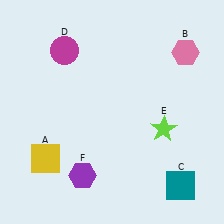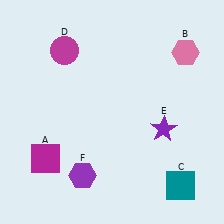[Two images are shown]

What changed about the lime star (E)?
In Image 1, E is lime. In Image 2, it changed to purple.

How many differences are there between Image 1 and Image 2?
There are 2 differences between the two images.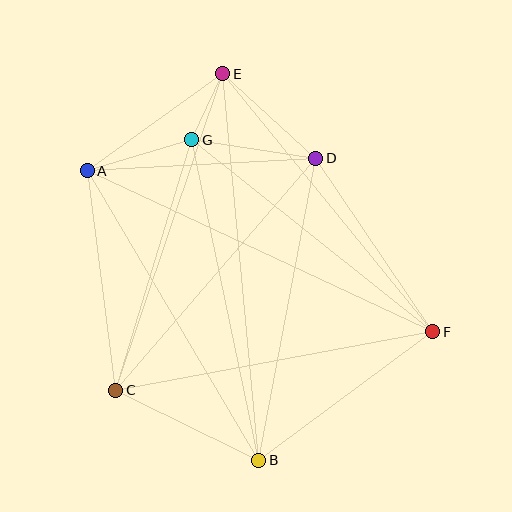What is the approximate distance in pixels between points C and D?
The distance between C and D is approximately 307 pixels.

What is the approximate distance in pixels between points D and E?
The distance between D and E is approximately 126 pixels.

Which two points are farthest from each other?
Points B and E are farthest from each other.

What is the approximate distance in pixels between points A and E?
The distance between A and E is approximately 167 pixels.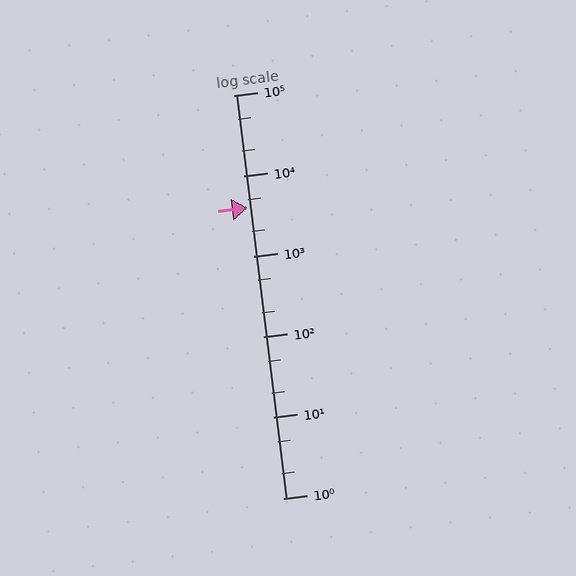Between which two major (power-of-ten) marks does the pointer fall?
The pointer is between 1000 and 10000.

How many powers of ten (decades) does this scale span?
The scale spans 5 decades, from 1 to 100000.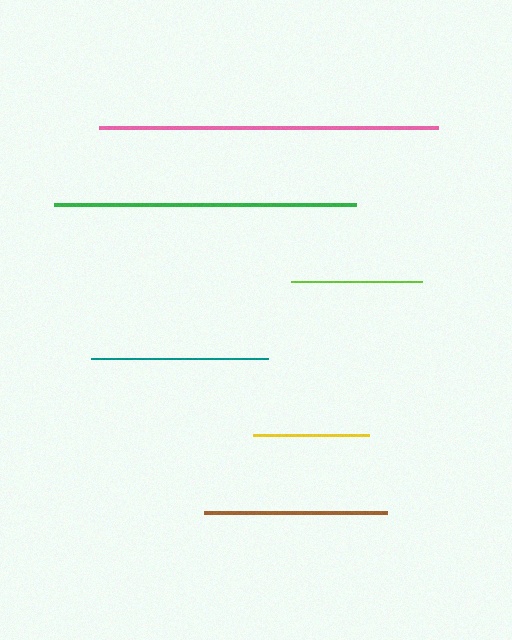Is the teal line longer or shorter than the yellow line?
The teal line is longer than the yellow line.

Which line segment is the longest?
The pink line is the longest at approximately 340 pixels.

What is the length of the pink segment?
The pink segment is approximately 340 pixels long.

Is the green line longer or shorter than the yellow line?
The green line is longer than the yellow line.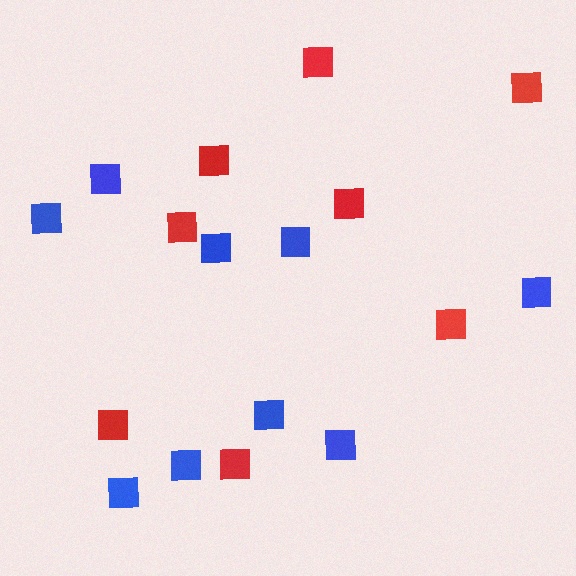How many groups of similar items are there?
There are 2 groups: one group of red squares (8) and one group of blue squares (9).